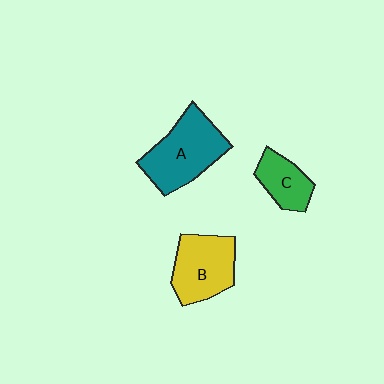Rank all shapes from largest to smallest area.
From largest to smallest: A (teal), B (yellow), C (green).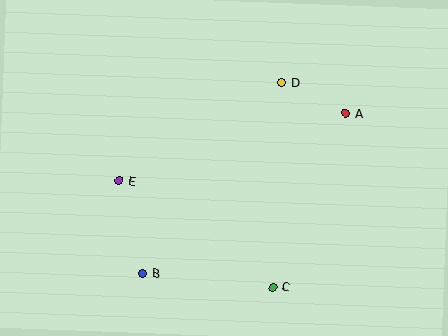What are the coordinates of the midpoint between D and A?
The midpoint between D and A is at (314, 98).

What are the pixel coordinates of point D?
Point D is at (282, 83).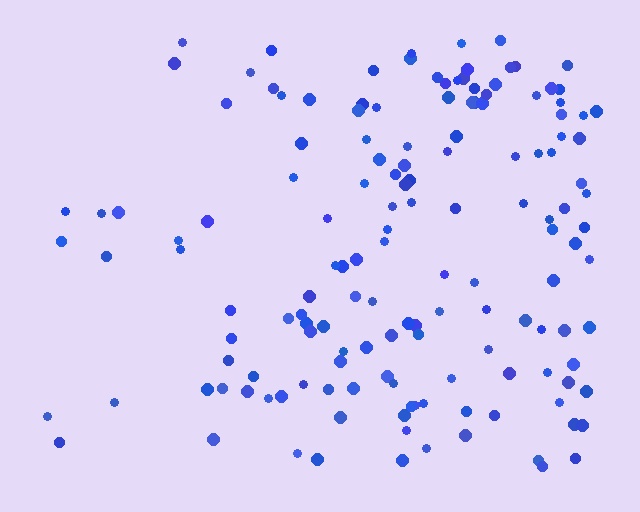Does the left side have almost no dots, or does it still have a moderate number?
Still a moderate number, just noticeably fewer than the right.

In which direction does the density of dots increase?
From left to right, with the right side densest.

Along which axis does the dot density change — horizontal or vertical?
Horizontal.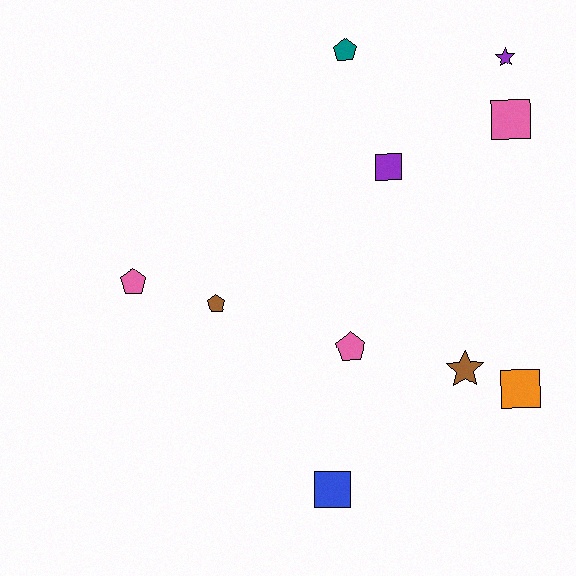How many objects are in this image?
There are 10 objects.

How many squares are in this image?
There are 4 squares.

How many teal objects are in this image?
There is 1 teal object.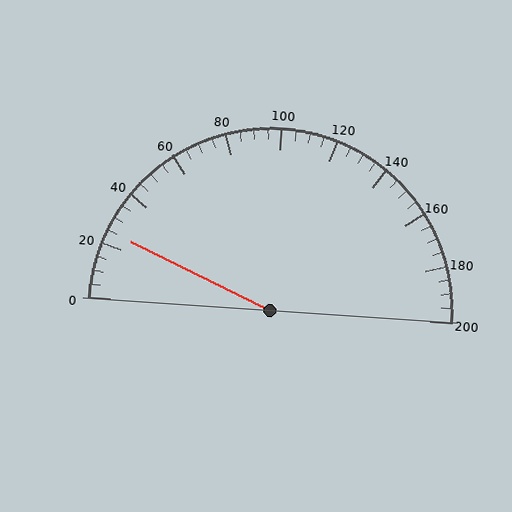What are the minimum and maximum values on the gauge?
The gauge ranges from 0 to 200.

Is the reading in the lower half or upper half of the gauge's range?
The reading is in the lower half of the range (0 to 200).